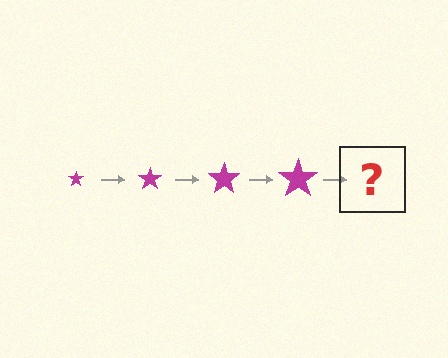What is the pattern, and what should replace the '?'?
The pattern is that the star gets progressively larger each step. The '?' should be a magenta star, larger than the previous one.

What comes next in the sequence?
The next element should be a magenta star, larger than the previous one.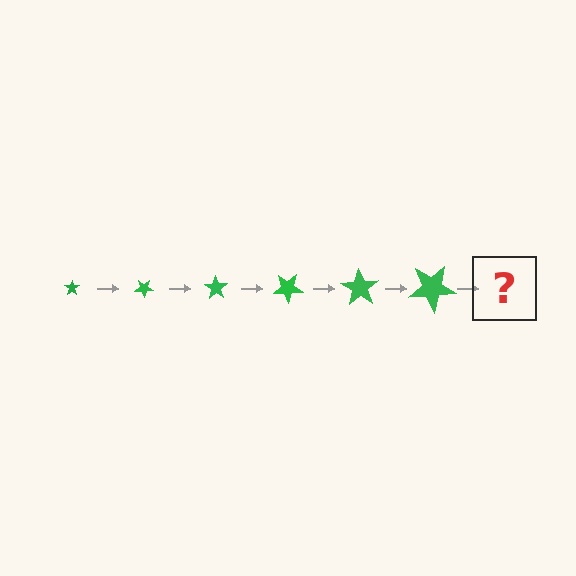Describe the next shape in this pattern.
It should be a star, larger than the previous one and rotated 210 degrees from the start.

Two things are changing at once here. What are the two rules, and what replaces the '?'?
The two rules are that the star grows larger each step and it rotates 35 degrees each step. The '?' should be a star, larger than the previous one and rotated 210 degrees from the start.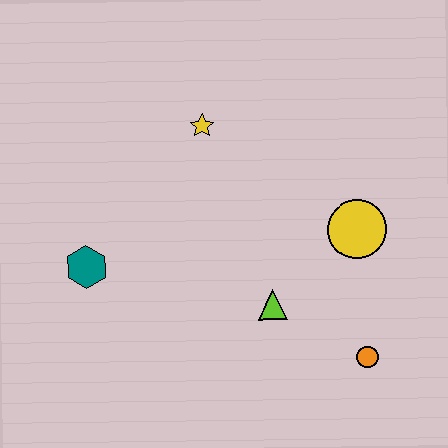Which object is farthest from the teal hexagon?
The orange circle is farthest from the teal hexagon.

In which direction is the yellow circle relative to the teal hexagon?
The yellow circle is to the right of the teal hexagon.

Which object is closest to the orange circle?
The lime triangle is closest to the orange circle.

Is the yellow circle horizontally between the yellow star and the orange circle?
Yes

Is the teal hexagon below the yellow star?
Yes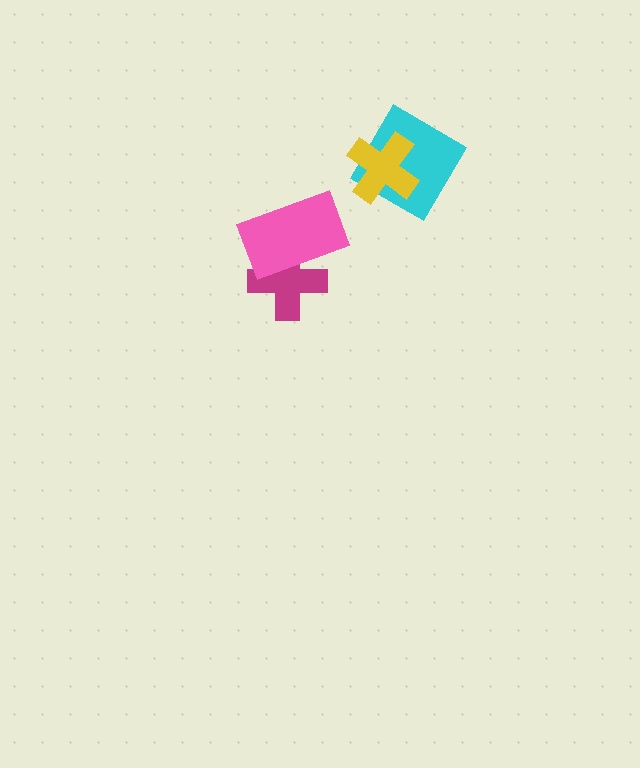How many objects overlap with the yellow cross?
1 object overlaps with the yellow cross.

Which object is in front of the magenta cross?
The pink rectangle is in front of the magenta cross.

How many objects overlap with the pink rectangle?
1 object overlaps with the pink rectangle.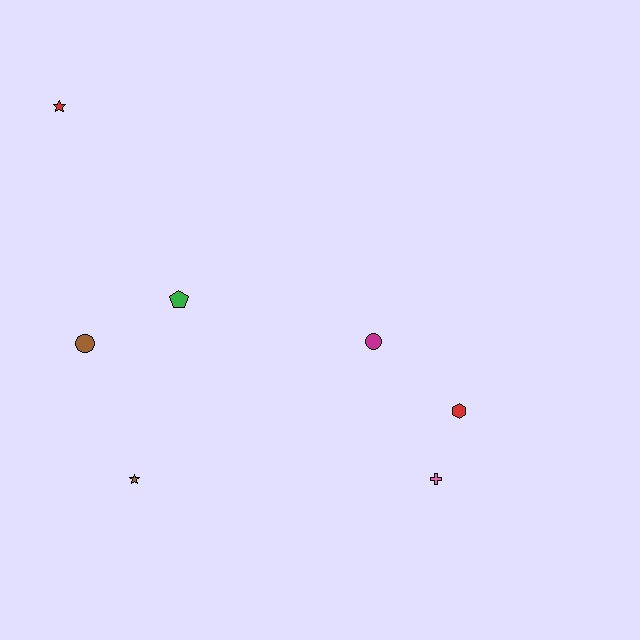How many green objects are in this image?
There is 1 green object.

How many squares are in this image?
There are no squares.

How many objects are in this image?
There are 7 objects.